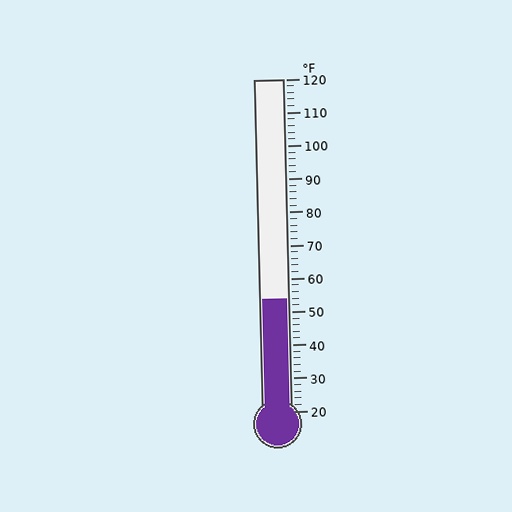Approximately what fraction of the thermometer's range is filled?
The thermometer is filled to approximately 35% of its range.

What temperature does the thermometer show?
The thermometer shows approximately 54°F.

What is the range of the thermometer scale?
The thermometer scale ranges from 20°F to 120°F.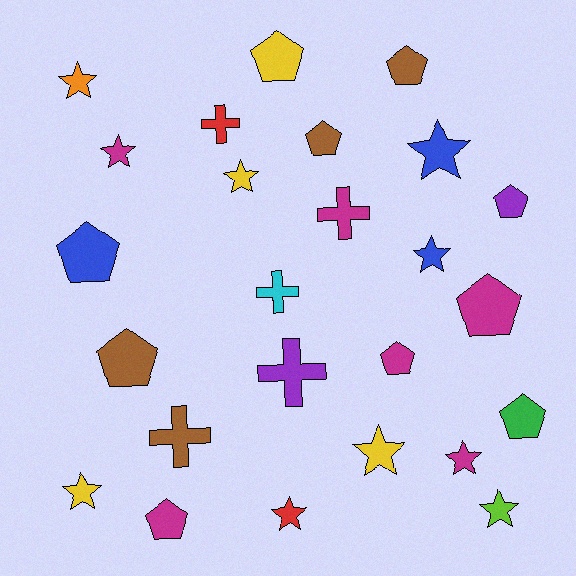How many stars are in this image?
There are 10 stars.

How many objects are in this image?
There are 25 objects.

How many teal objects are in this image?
There are no teal objects.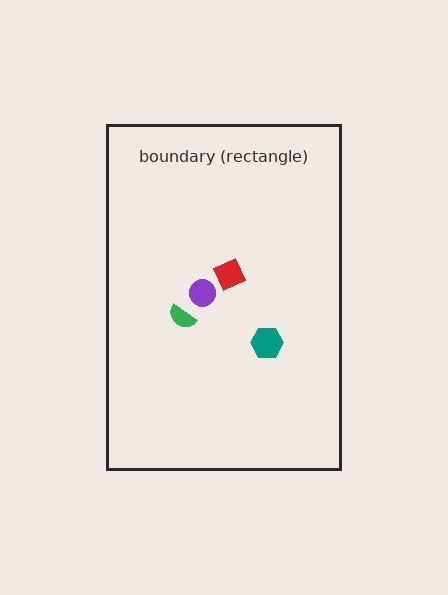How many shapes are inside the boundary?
4 inside, 0 outside.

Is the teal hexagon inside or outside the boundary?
Inside.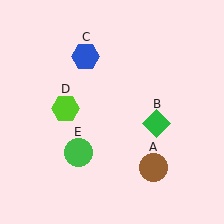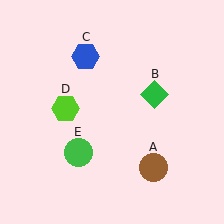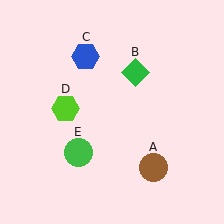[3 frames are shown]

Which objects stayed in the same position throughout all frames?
Brown circle (object A) and blue hexagon (object C) and lime hexagon (object D) and green circle (object E) remained stationary.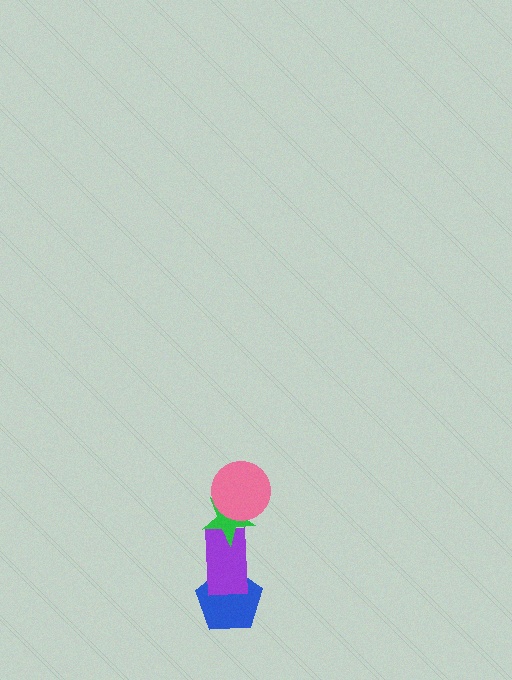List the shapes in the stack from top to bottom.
From top to bottom: the pink circle, the green star, the purple rectangle, the blue pentagon.